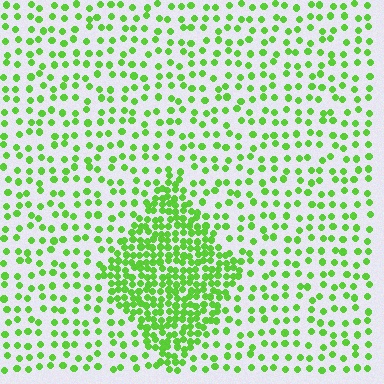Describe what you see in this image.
The image contains small lime elements arranged at two different densities. A diamond-shaped region is visible where the elements are more densely packed than the surrounding area.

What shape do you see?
I see a diamond.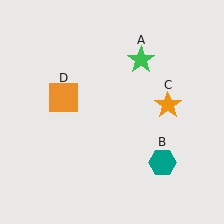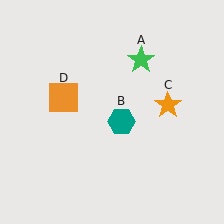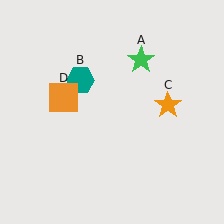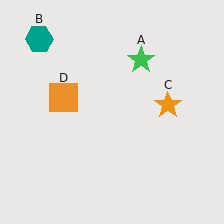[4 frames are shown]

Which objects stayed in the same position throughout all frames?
Green star (object A) and orange star (object C) and orange square (object D) remained stationary.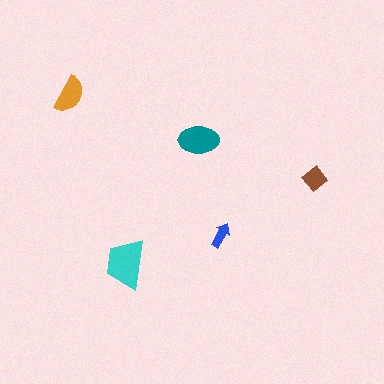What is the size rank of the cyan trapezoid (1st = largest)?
1st.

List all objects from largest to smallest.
The cyan trapezoid, the teal ellipse, the orange semicircle, the brown diamond, the blue arrow.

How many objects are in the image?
There are 5 objects in the image.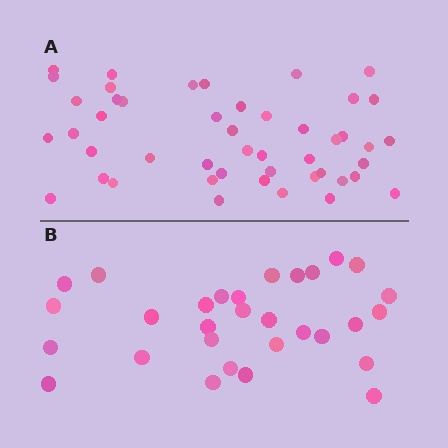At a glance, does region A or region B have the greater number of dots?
Region A (the top region) has more dots.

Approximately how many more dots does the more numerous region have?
Region A has approximately 15 more dots than region B.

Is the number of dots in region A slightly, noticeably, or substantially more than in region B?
Region A has substantially more. The ratio is roughly 1.6 to 1.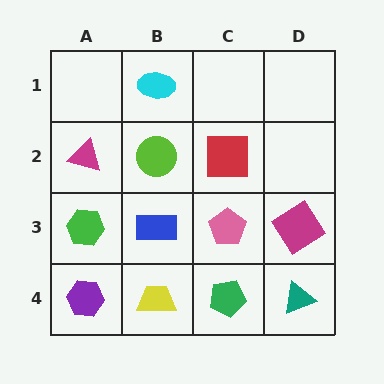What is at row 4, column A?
A purple hexagon.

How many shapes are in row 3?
4 shapes.